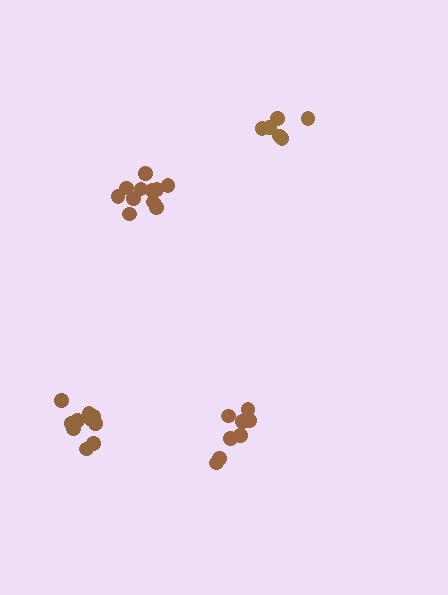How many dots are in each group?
Group 1: 12 dots, Group 2: 8 dots, Group 3: 6 dots, Group 4: 10 dots (36 total).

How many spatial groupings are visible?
There are 4 spatial groupings.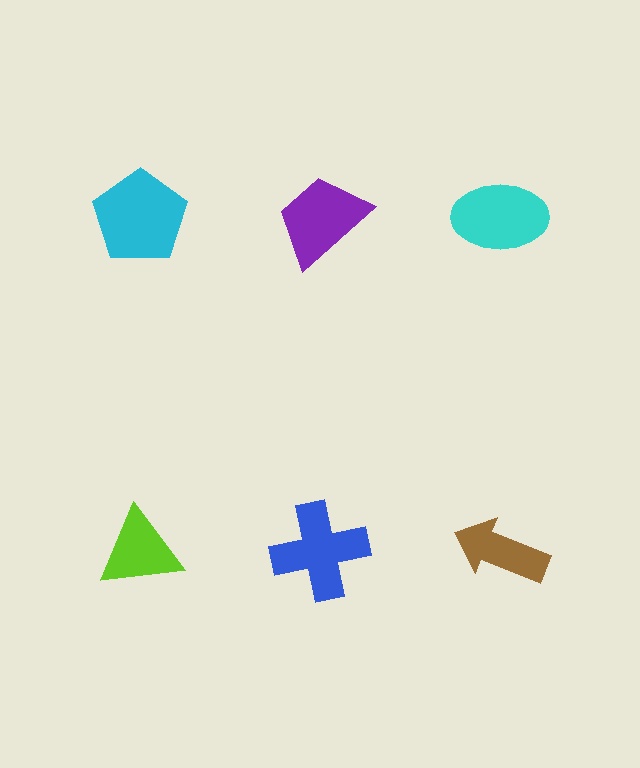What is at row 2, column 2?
A blue cross.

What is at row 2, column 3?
A brown arrow.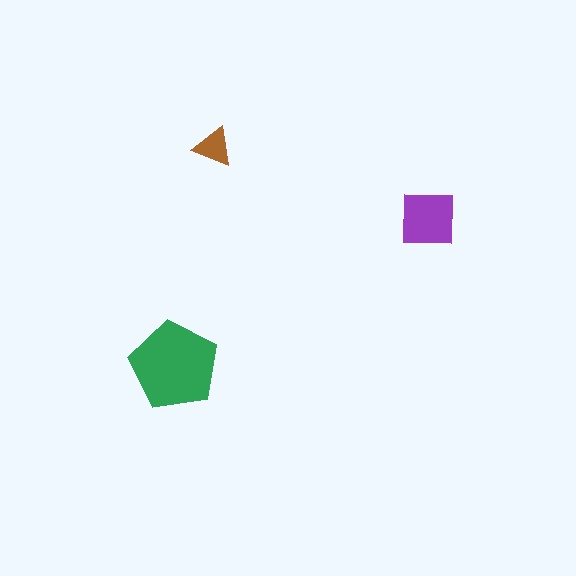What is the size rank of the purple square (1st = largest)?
2nd.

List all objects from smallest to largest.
The brown triangle, the purple square, the green pentagon.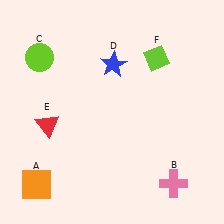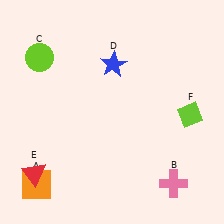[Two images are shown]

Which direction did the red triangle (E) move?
The red triangle (E) moved down.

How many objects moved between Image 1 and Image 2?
2 objects moved between the two images.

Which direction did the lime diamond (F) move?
The lime diamond (F) moved down.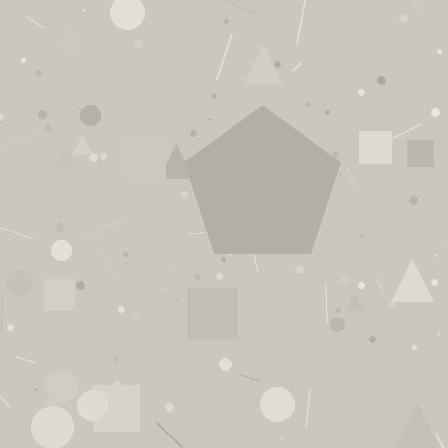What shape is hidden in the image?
A pentagon is hidden in the image.